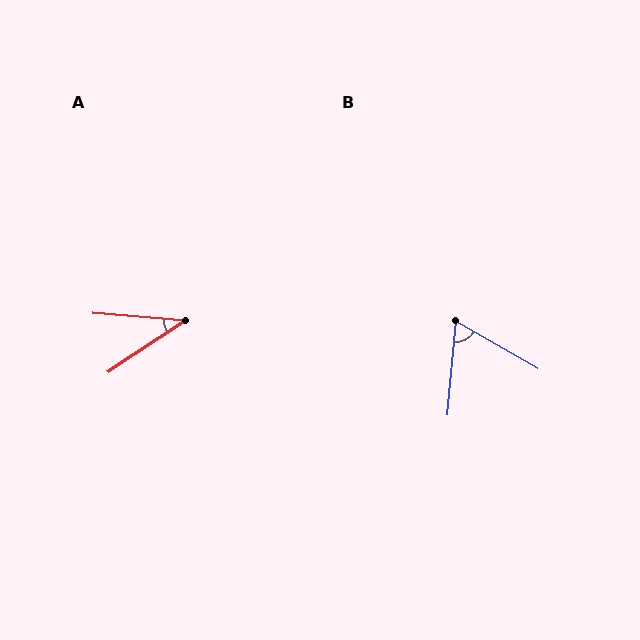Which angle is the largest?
B, at approximately 65 degrees.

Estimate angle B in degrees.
Approximately 65 degrees.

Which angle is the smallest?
A, at approximately 38 degrees.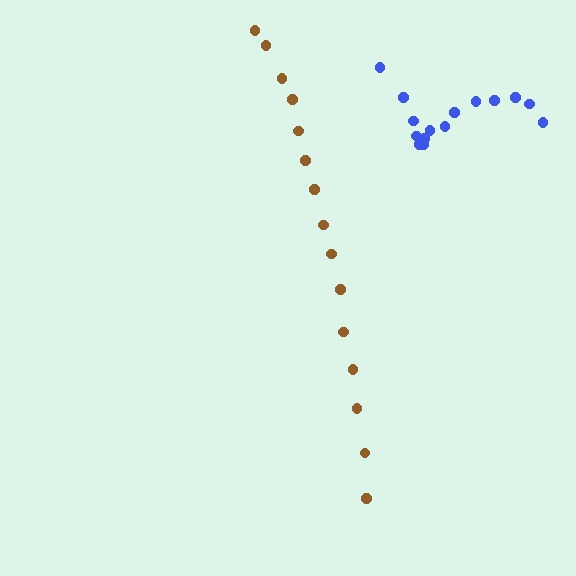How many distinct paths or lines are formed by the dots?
There are 2 distinct paths.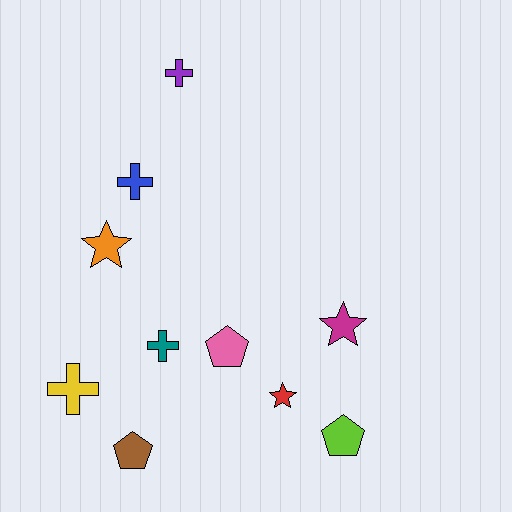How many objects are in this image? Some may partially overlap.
There are 10 objects.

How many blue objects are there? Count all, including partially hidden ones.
There is 1 blue object.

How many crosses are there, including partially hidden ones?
There are 4 crosses.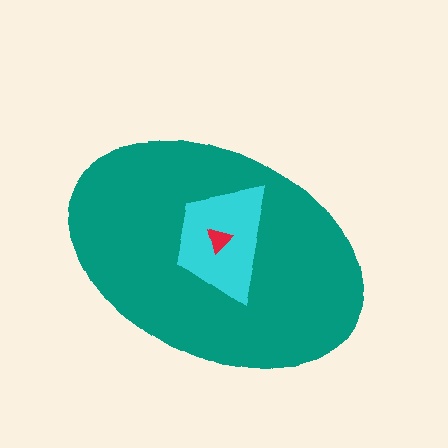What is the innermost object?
The red triangle.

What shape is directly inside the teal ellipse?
The cyan trapezoid.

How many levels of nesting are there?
3.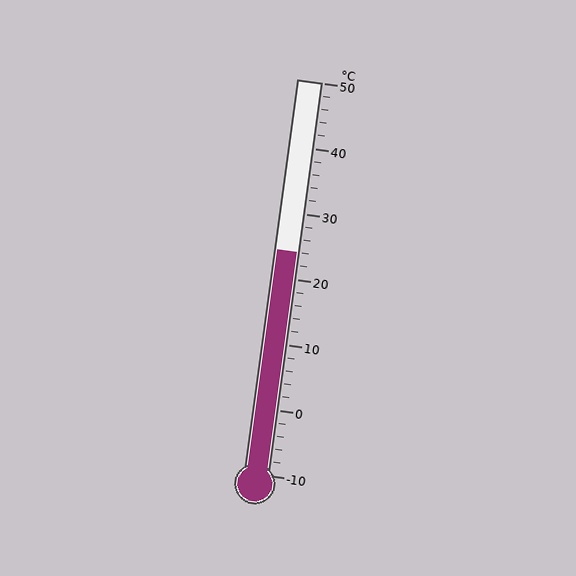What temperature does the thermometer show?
The thermometer shows approximately 24°C.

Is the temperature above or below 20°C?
The temperature is above 20°C.